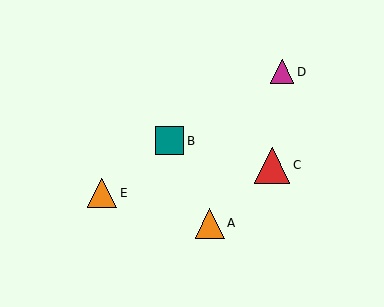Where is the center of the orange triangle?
The center of the orange triangle is at (210, 223).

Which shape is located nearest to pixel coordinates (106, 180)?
The orange triangle (labeled E) at (102, 193) is nearest to that location.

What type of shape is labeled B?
Shape B is a teal square.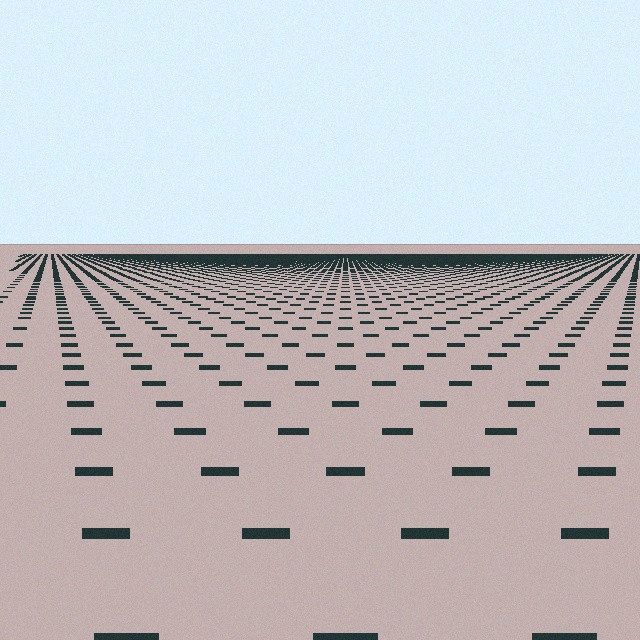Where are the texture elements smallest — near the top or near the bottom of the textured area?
Near the top.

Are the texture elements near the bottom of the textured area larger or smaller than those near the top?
Larger. Near the bottom, elements are closer to the viewer and appear at a bigger on-screen size.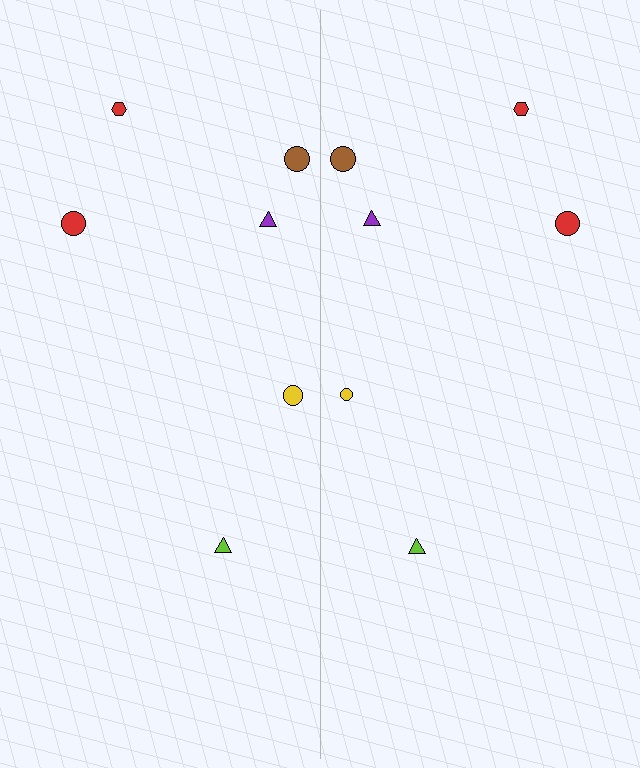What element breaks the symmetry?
The yellow circle on the right side has a different size than its mirror counterpart.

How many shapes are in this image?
There are 12 shapes in this image.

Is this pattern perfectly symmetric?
No, the pattern is not perfectly symmetric. The yellow circle on the right side has a different size than its mirror counterpart.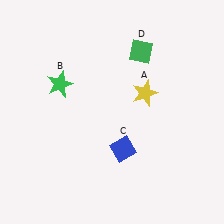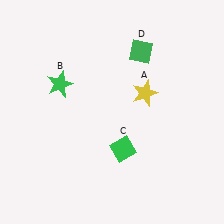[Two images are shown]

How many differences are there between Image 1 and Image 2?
There is 1 difference between the two images.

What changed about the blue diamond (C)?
In Image 1, C is blue. In Image 2, it changed to green.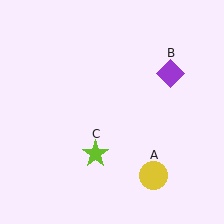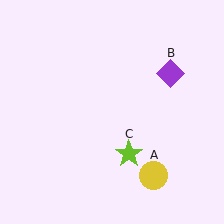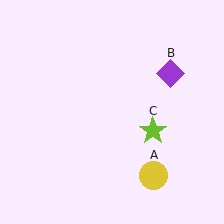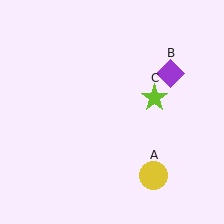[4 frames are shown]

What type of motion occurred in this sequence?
The lime star (object C) rotated counterclockwise around the center of the scene.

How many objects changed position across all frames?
1 object changed position: lime star (object C).